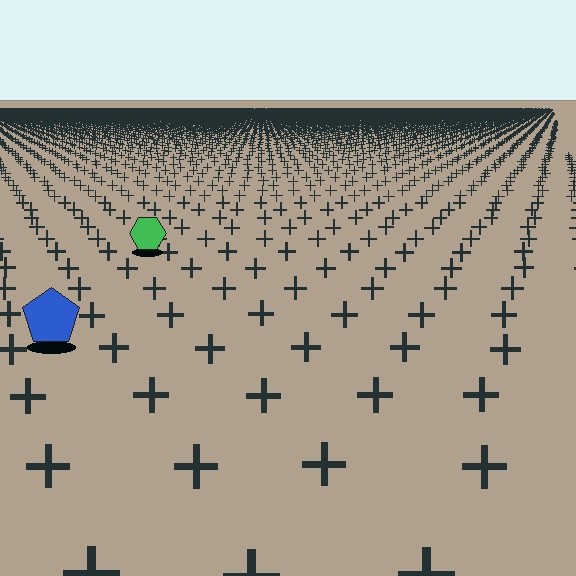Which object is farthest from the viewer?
The green hexagon is farthest from the viewer. It appears smaller and the ground texture around it is denser.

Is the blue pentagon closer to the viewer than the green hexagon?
Yes. The blue pentagon is closer — you can tell from the texture gradient: the ground texture is coarser near it.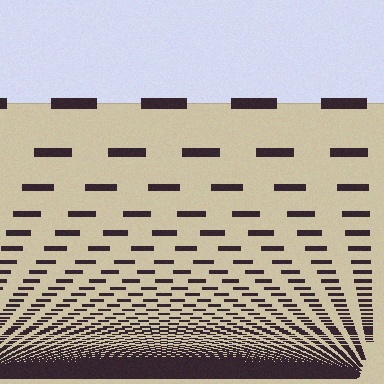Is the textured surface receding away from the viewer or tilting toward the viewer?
The surface appears to tilt toward the viewer. Texture elements get larger and sparser toward the top.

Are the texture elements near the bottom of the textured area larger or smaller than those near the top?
Smaller. The gradient is inverted — elements near the bottom are smaller and denser.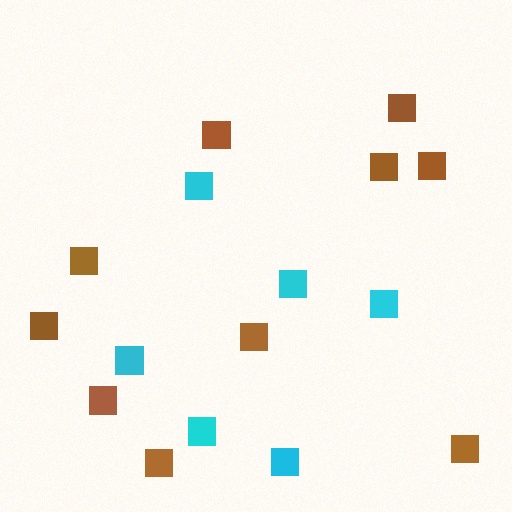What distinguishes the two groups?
There are 2 groups: one group of brown squares (10) and one group of cyan squares (6).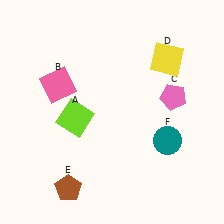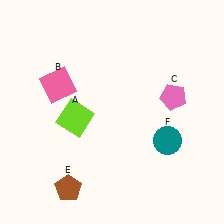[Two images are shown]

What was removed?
The yellow square (D) was removed in Image 2.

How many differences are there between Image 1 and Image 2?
There is 1 difference between the two images.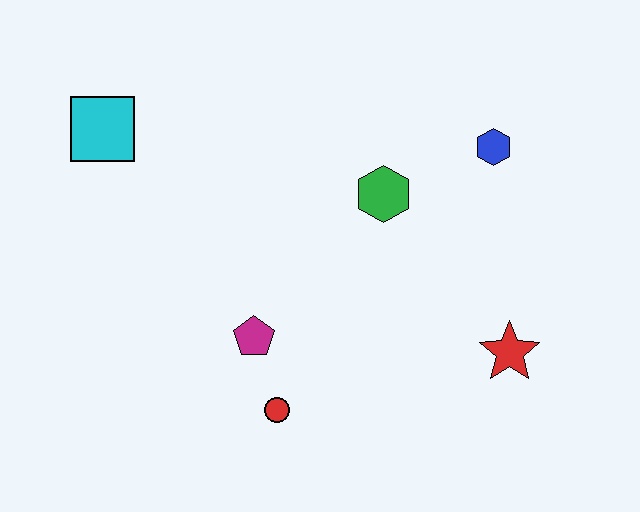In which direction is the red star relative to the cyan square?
The red star is to the right of the cyan square.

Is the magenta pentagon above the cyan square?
No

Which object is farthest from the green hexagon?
The cyan square is farthest from the green hexagon.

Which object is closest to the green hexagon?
The blue hexagon is closest to the green hexagon.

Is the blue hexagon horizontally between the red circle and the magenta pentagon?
No